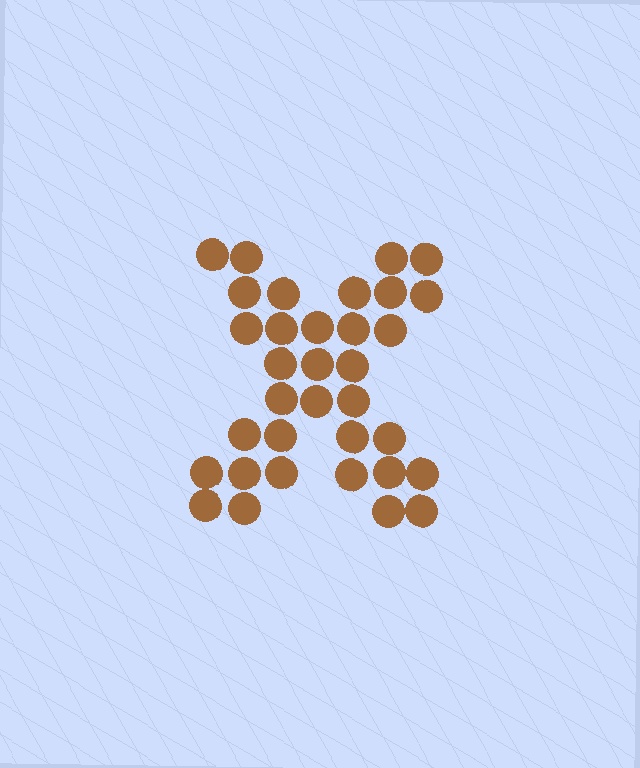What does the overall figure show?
The overall figure shows the letter X.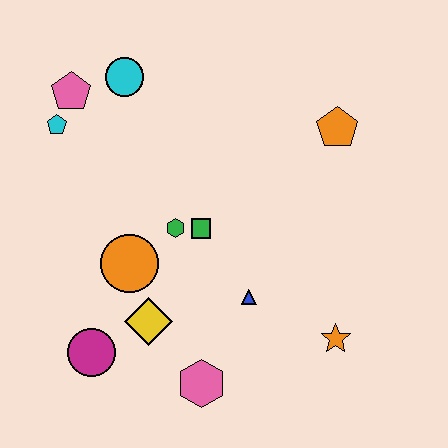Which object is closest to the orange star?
The blue triangle is closest to the orange star.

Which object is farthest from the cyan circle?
The orange star is farthest from the cyan circle.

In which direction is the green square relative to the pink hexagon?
The green square is above the pink hexagon.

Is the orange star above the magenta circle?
Yes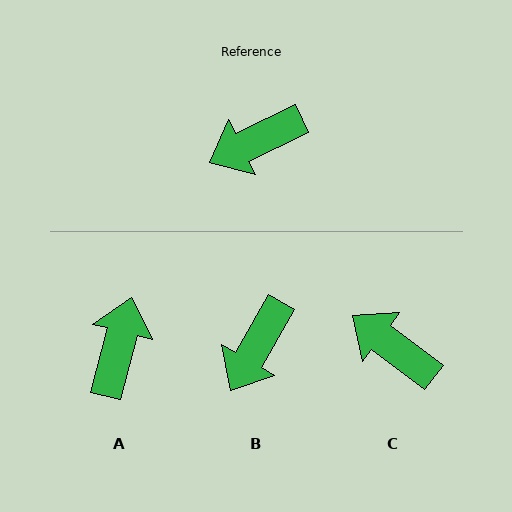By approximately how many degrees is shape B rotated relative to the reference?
Approximately 34 degrees counter-clockwise.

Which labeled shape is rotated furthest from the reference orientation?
A, about 131 degrees away.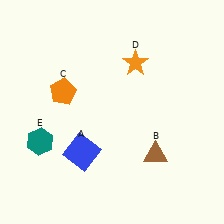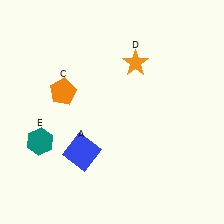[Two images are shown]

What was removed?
The brown triangle (B) was removed in Image 2.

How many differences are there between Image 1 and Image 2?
There is 1 difference between the two images.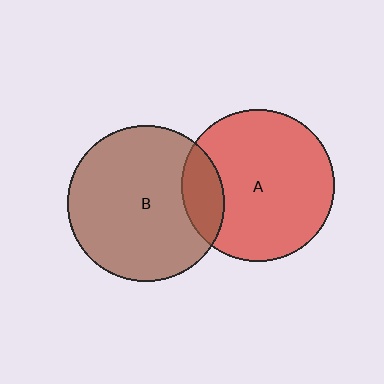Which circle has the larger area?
Circle B (brown).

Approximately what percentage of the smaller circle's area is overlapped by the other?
Approximately 15%.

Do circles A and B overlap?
Yes.